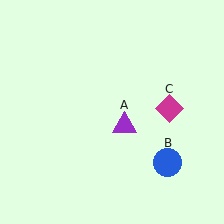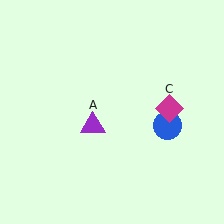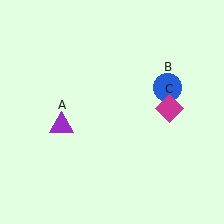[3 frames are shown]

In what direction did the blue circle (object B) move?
The blue circle (object B) moved up.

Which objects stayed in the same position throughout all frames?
Magenta diamond (object C) remained stationary.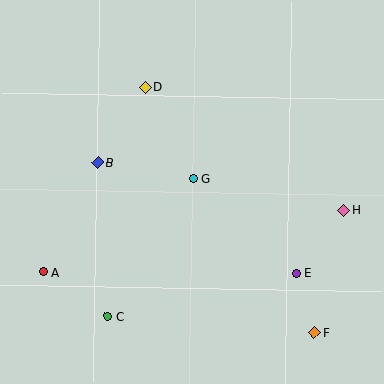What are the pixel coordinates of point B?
Point B is at (98, 163).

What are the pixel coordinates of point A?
Point A is at (43, 272).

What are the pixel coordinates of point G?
Point G is at (194, 179).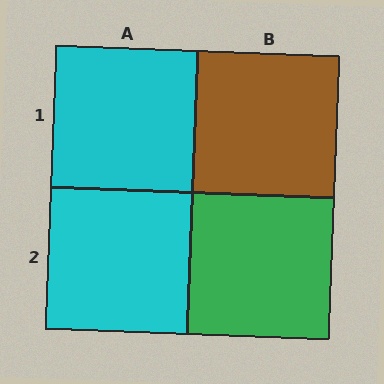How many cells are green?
1 cell is green.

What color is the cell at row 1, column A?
Cyan.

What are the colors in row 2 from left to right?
Cyan, green.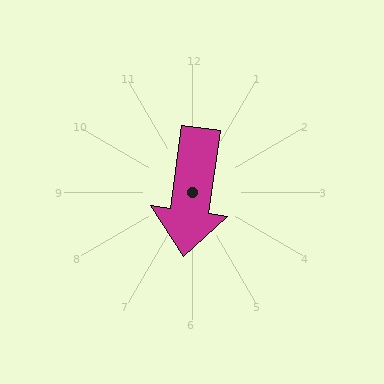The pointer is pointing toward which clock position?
Roughly 6 o'clock.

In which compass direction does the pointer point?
South.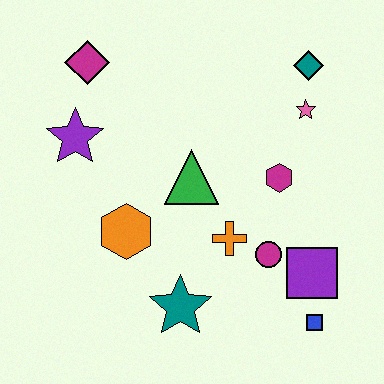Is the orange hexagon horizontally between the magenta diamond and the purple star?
No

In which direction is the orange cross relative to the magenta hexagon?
The orange cross is below the magenta hexagon.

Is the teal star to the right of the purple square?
No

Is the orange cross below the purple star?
Yes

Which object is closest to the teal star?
The orange cross is closest to the teal star.